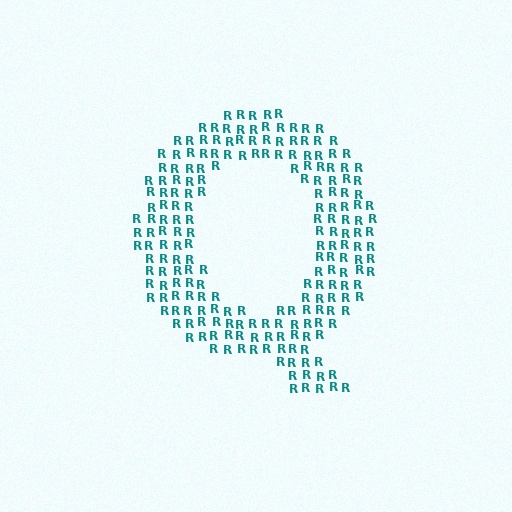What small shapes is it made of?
It is made of small letter R's.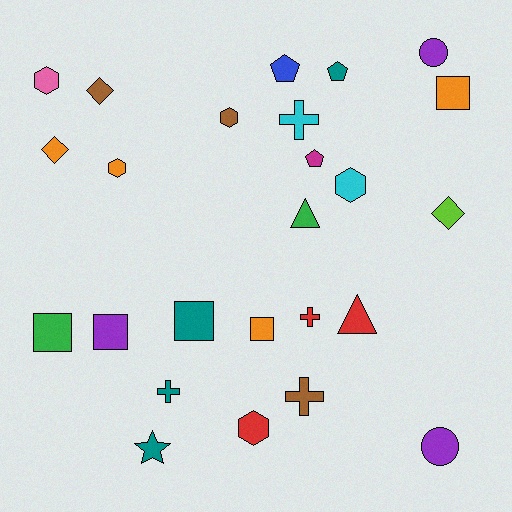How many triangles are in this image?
There are 2 triangles.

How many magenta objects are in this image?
There is 1 magenta object.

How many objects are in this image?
There are 25 objects.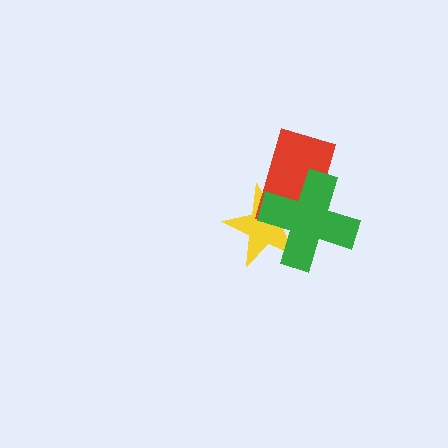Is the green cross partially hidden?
No, no other shape covers it.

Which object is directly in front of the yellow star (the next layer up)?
The red rectangle is directly in front of the yellow star.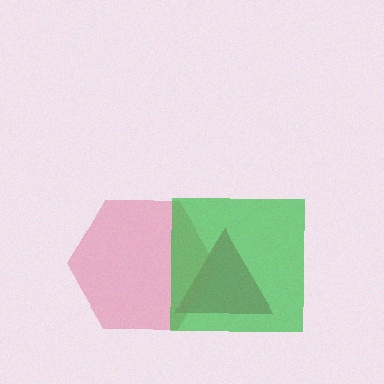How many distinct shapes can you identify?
There are 3 distinct shapes: a magenta triangle, a pink hexagon, a green square.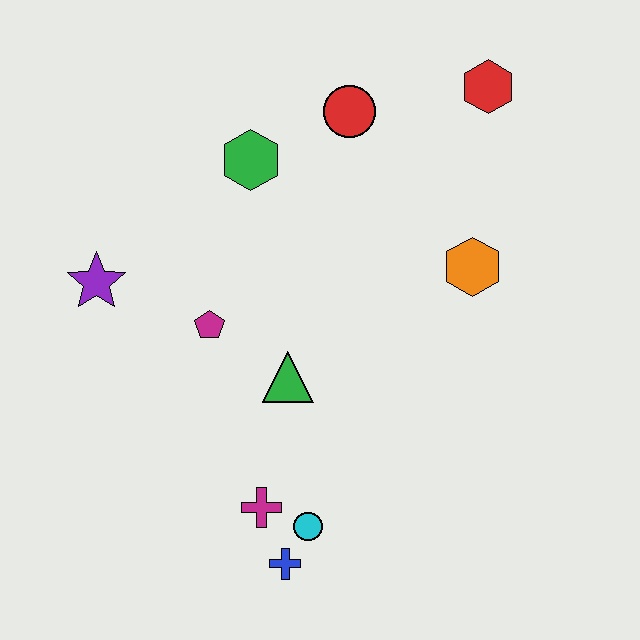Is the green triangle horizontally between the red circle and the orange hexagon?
No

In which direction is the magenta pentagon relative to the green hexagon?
The magenta pentagon is below the green hexagon.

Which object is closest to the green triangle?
The magenta pentagon is closest to the green triangle.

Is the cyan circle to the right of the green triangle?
Yes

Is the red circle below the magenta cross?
No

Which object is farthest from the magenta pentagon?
The red hexagon is farthest from the magenta pentagon.